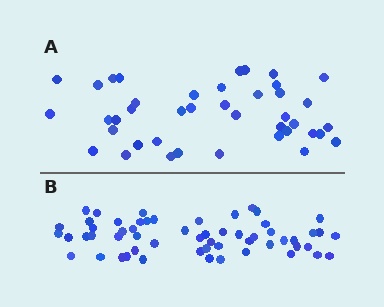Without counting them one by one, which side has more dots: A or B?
Region B (the bottom region) has more dots.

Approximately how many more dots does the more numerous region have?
Region B has approximately 15 more dots than region A.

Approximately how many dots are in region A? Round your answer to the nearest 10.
About 40 dots. (The exact count is 41, which rounds to 40.)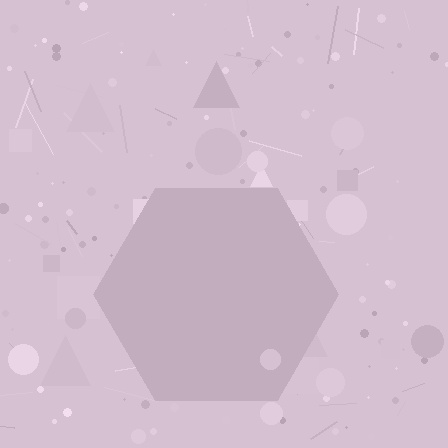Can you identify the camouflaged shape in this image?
The camouflaged shape is a hexagon.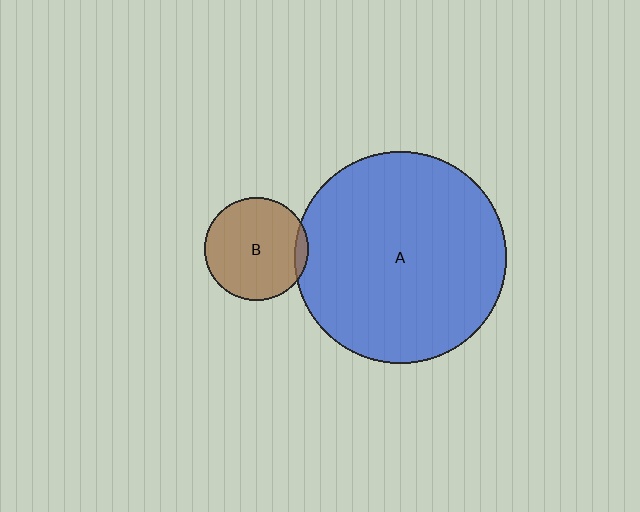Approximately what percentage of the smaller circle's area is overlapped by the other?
Approximately 5%.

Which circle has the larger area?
Circle A (blue).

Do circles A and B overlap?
Yes.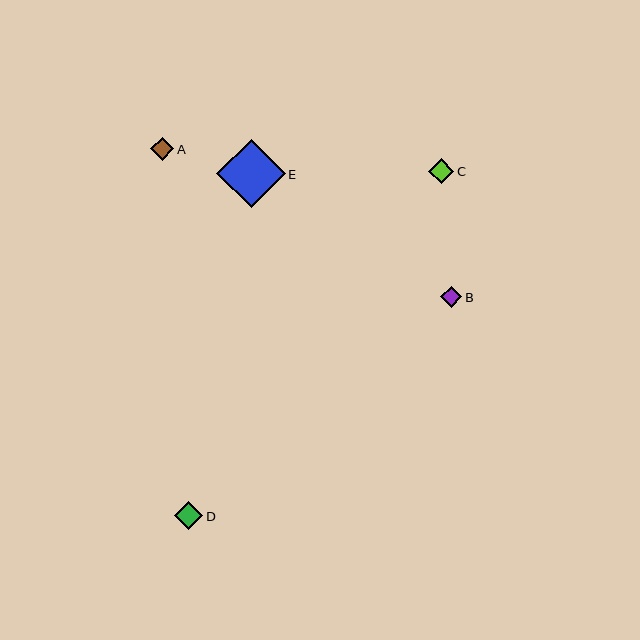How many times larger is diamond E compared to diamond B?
Diamond E is approximately 3.2 times the size of diamond B.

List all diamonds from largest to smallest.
From largest to smallest: E, D, C, A, B.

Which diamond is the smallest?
Diamond B is the smallest with a size of approximately 21 pixels.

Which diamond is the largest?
Diamond E is the largest with a size of approximately 68 pixels.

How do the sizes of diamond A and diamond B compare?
Diamond A and diamond B are approximately the same size.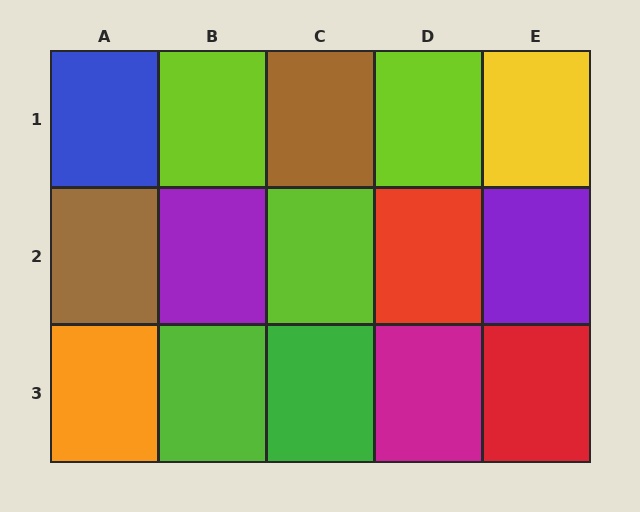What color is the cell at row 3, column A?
Orange.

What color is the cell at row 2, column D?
Red.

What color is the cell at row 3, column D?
Magenta.